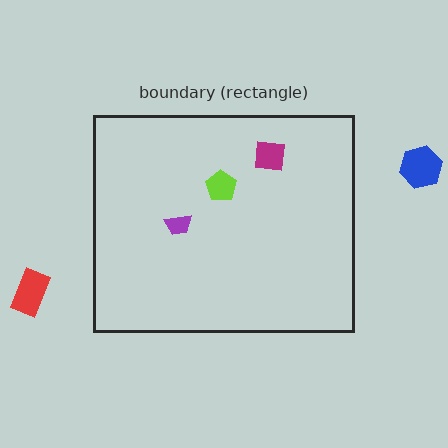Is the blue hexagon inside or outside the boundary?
Outside.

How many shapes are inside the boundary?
3 inside, 2 outside.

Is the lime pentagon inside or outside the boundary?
Inside.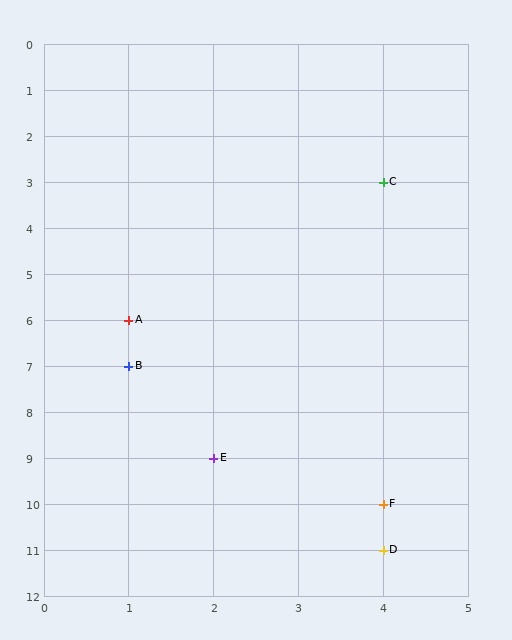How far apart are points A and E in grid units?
Points A and E are 1 column and 3 rows apart (about 3.2 grid units diagonally).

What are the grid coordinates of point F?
Point F is at grid coordinates (4, 10).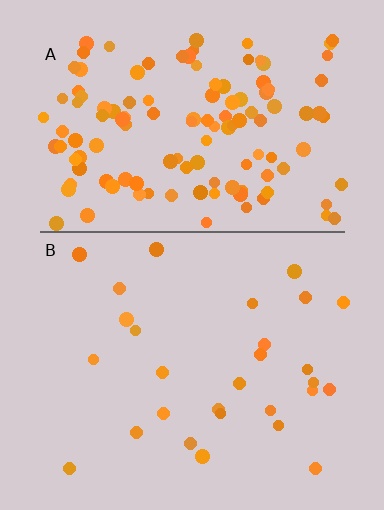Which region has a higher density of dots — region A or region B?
A (the top).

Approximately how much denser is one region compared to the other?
Approximately 4.5× — region A over region B.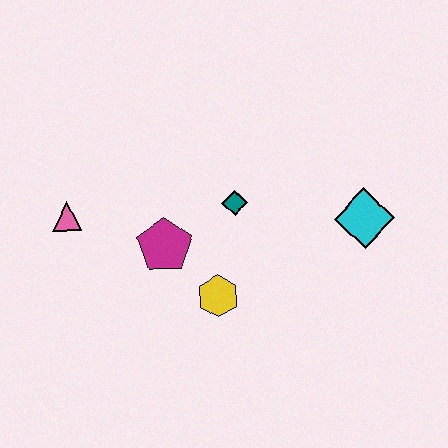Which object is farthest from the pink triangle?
The cyan diamond is farthest from the pink triangle.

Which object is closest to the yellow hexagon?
The magenta pentagon is closest to the yellow hexagon.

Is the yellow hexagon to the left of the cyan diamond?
Yes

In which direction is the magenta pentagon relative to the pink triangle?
The magenta pentagon is to the right of the pink triangle.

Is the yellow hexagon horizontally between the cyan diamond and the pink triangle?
Yes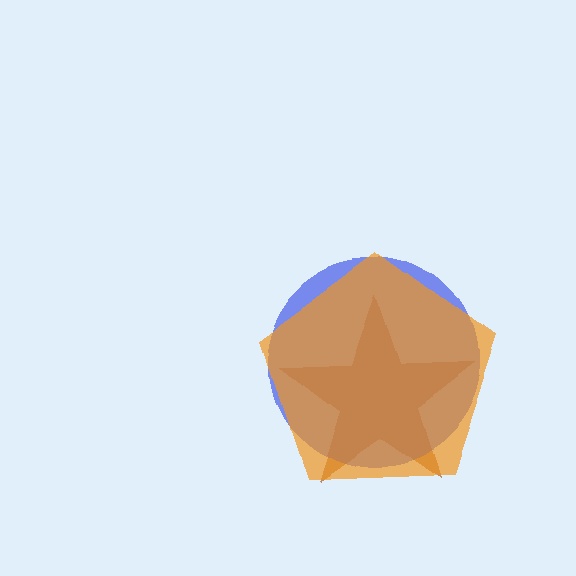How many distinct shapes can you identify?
There are 3 distinct shapes: a brown star, a blue circle, an orange pentagon.